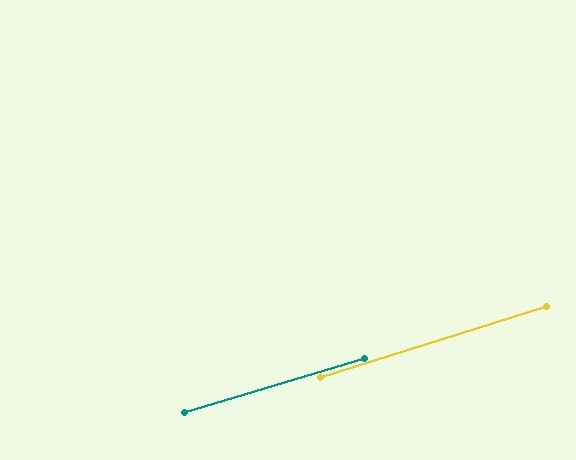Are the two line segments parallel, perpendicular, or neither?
Parallel — their directions differ by only 0.9°.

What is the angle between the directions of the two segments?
Approximately 1 degree.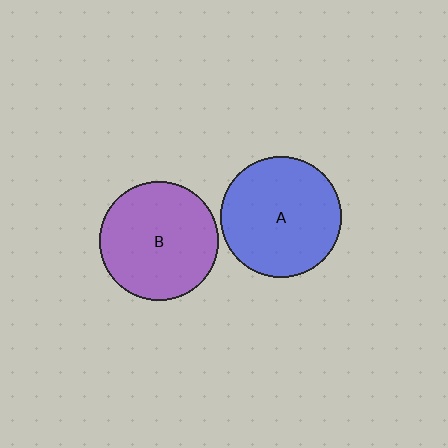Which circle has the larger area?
Circle A (blue).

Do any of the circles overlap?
No, none of the circles overlap.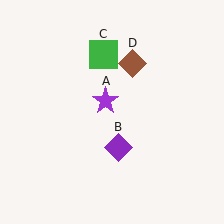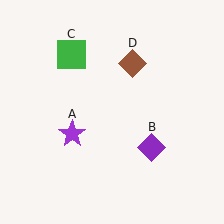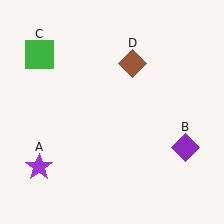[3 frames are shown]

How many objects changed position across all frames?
3 objects changed position: purple star (object A), purple diamond (object B), green square (object C).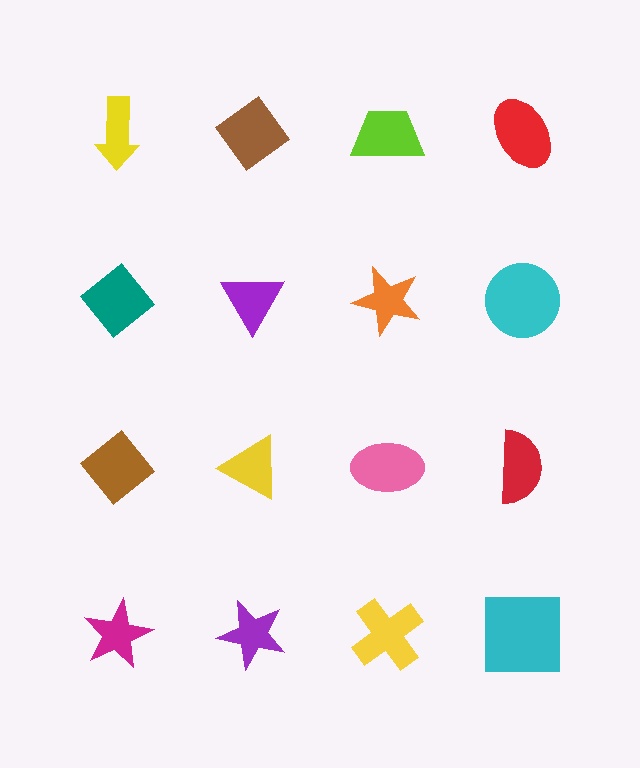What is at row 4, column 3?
A yellow cross.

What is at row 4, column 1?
A magenta star.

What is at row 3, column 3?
A pink ellipse.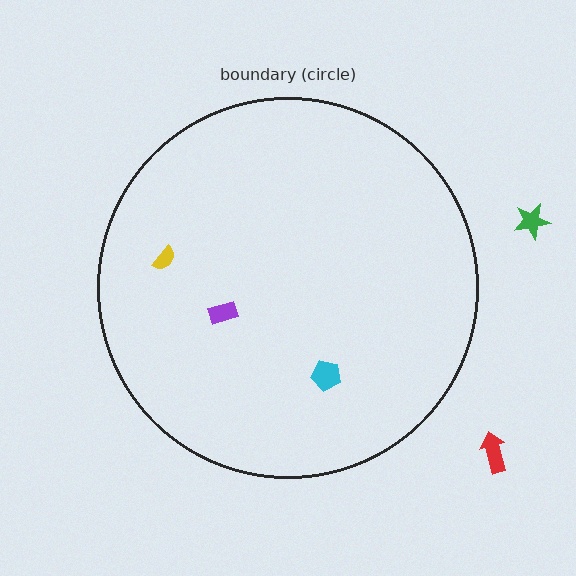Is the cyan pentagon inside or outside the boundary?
Inside.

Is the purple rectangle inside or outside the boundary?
Inside.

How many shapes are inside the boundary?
3 inside, 2 outside.